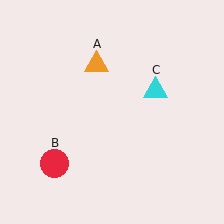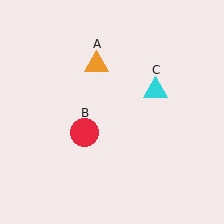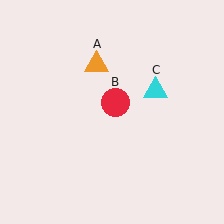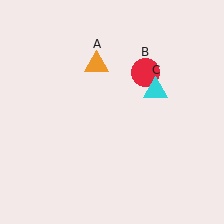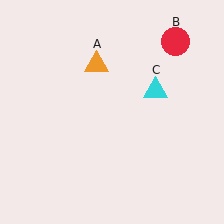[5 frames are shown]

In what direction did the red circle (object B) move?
The red circle (object B) moved up and to the right.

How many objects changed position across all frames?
1 object changed position: red circle (object B).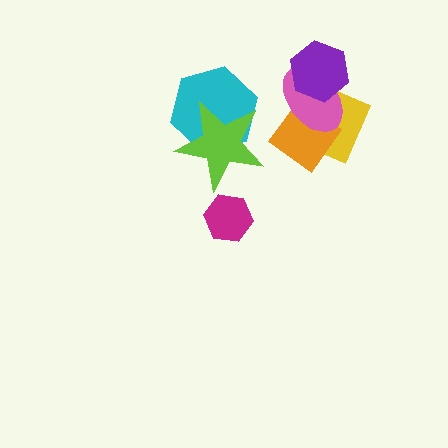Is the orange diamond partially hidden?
Yes, it is partially covered by another shape.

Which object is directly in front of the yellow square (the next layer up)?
The orange diamond is directly in front of the yellow square.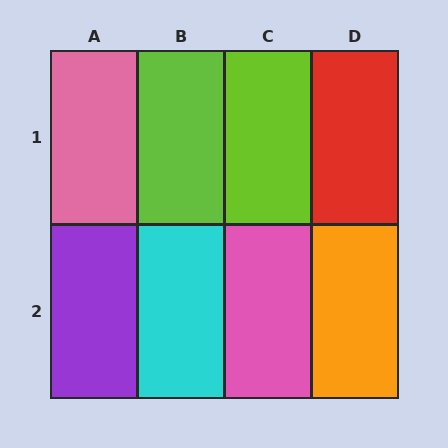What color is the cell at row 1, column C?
Lime.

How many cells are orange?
1 cell is orange.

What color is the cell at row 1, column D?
Red.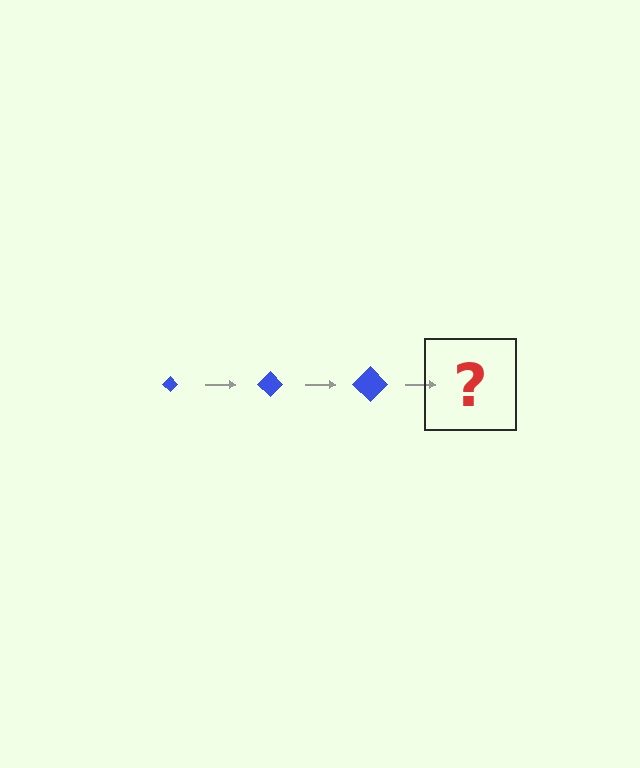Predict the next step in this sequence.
The next step is a blue diamond, larger than the previous one.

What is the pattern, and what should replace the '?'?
The pattern is that the diamond gets progressively larger each step. The '?' should be a blue diamond, larger than the previous one.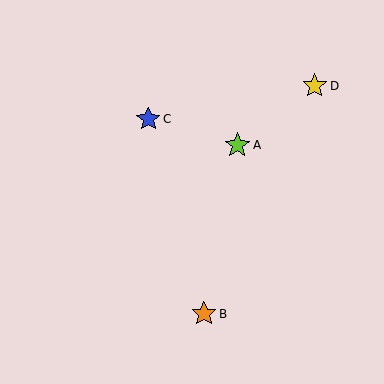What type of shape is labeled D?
Shape D is a yellow star.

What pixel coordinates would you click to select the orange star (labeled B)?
Click at (204, 314) to select the orange star B.